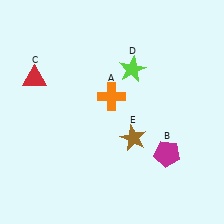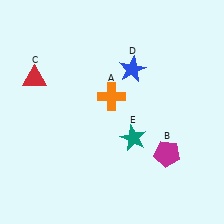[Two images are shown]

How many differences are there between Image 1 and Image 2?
There are 2 differences between the two images.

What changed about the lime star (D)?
In Image 1, D is lime. In Image 2, it changed to blue.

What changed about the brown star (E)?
In Image 1, E is brown. In Image 2, it changed to teal.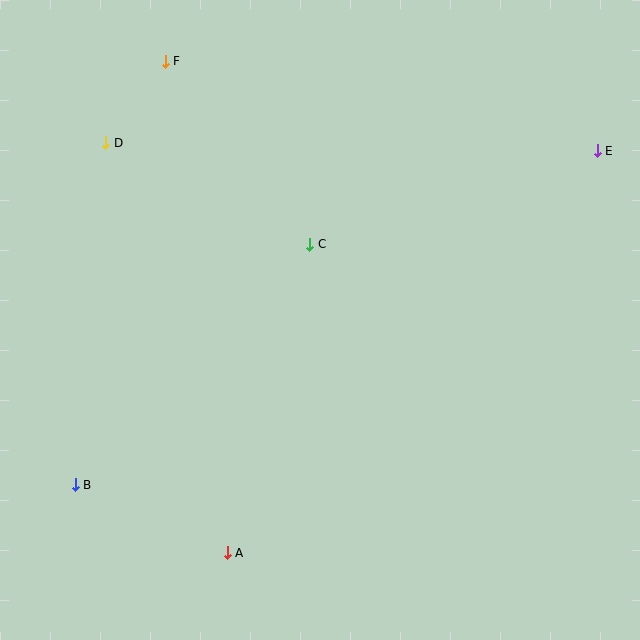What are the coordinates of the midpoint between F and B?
The midpoint between F and B is at (120, 273).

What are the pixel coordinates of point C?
Point C is at (310, 244).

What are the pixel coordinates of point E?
Point E is at (597, 151).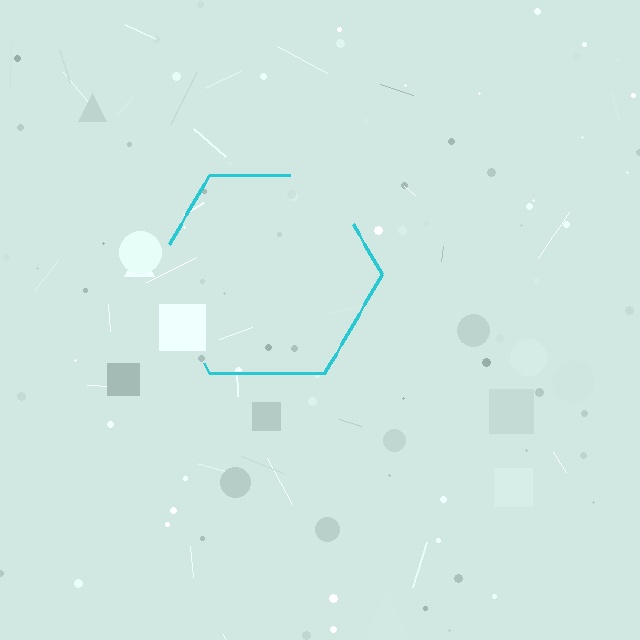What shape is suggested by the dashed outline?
The dashed outline suggests a hexagon.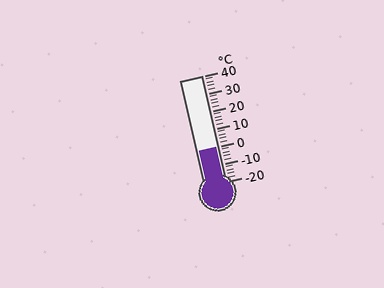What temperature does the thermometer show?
The thermometer shows approximately 0°C.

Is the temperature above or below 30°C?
The temperature is below 30°C.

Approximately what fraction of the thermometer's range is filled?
The thermometer is filled to approximately 35% of its range.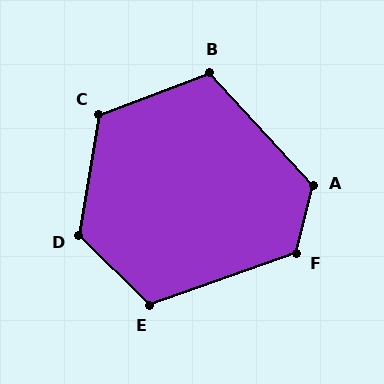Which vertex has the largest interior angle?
D, at approximately 125 degrees.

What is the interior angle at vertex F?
Approximately 123 degrees (obtuse).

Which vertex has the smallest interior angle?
B, at approximately 111 degrees.